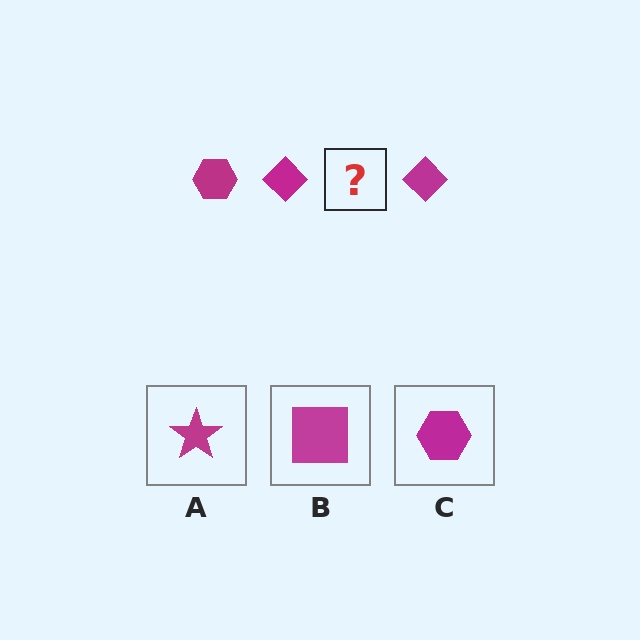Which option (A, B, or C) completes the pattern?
C.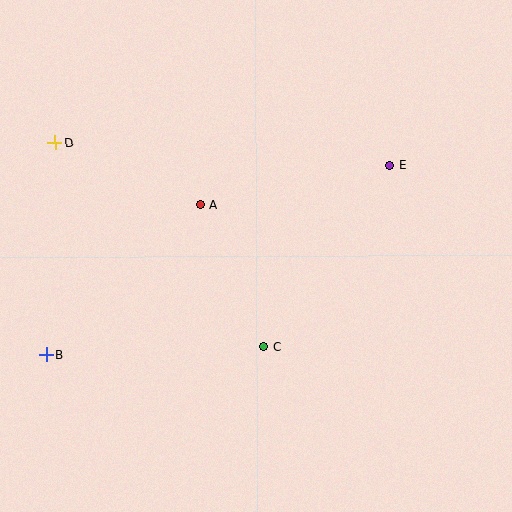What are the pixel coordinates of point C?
Point C is at (264, 346).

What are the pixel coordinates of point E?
Point E is at (389, 166).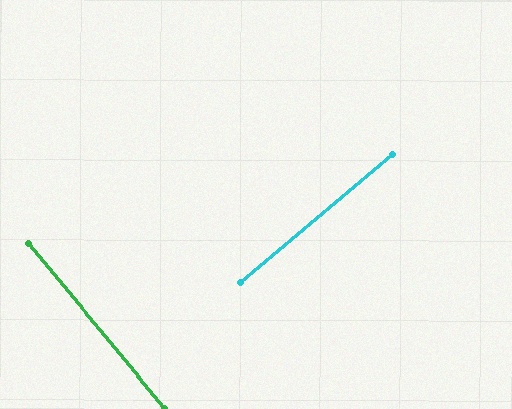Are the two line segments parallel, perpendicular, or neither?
Perpendicular — they meet at approximately 90°.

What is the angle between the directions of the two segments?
Approximately 90 degrees.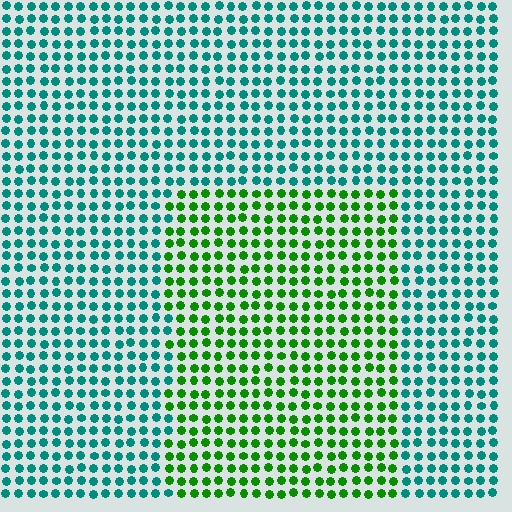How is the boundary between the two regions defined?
The boundary is defined purely by a slight shift in hue (about 57 degrees). Spacing, size, and orientation are identical on both sides.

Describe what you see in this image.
The image is filled with small teal elements in a uniform arrangement. A rectangle-shaped region is visible where the elements are tinted to a slightly different hue, forming a subtle color boundary.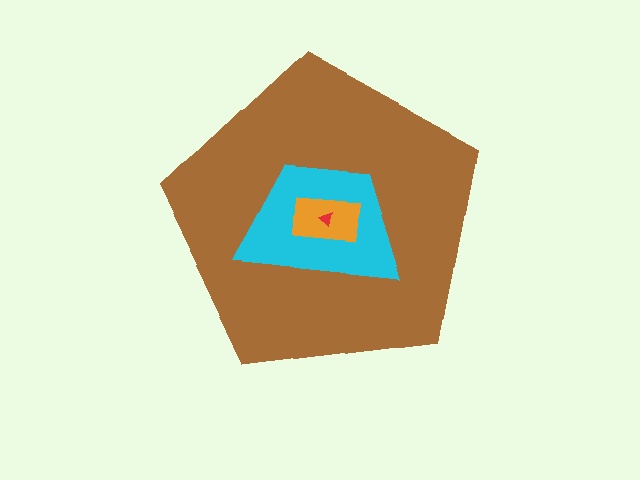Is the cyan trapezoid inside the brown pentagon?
Yes.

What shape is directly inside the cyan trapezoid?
The orange rectangle.